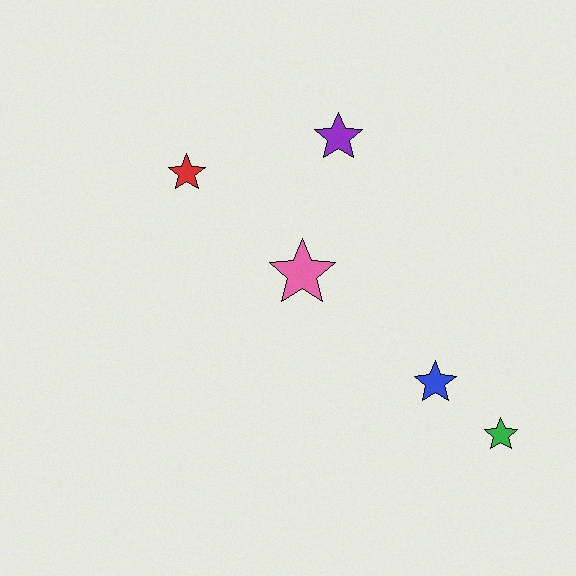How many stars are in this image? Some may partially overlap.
There are 5 stars.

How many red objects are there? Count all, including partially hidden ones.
There is 1 red object.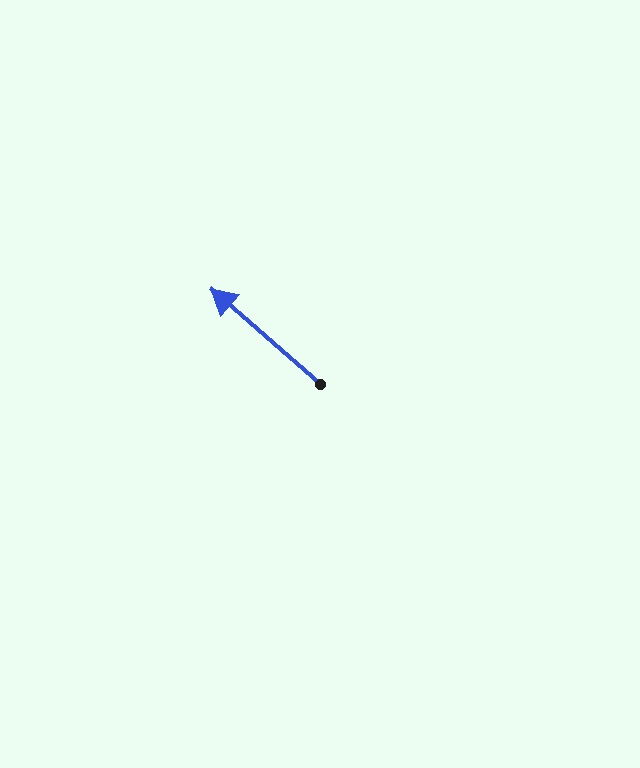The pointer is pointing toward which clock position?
Roughly 10 o'clock.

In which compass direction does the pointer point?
Northwest.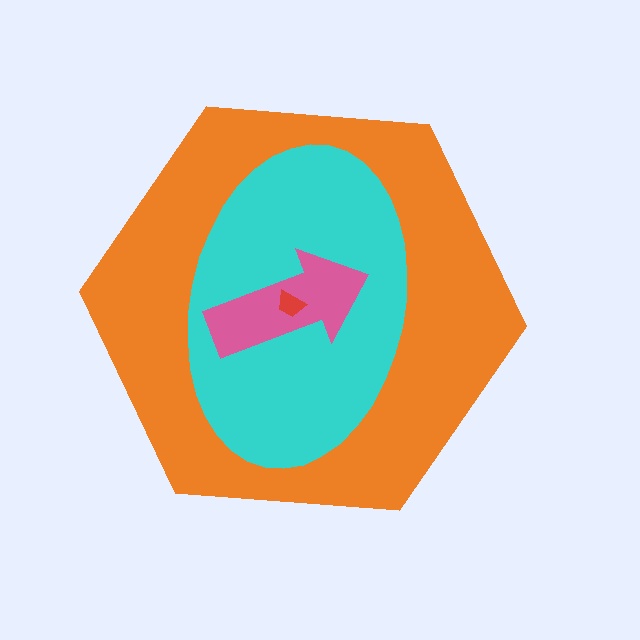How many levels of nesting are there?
4.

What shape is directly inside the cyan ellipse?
The pink arrow.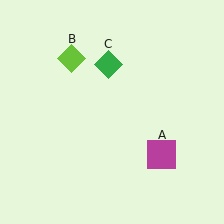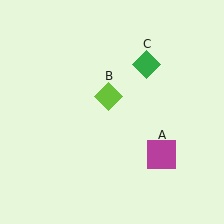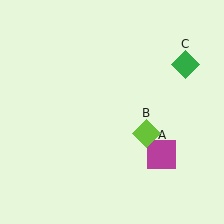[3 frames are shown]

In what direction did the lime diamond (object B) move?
The lime diamond (object B) moved down and to the right.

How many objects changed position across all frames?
2 objects changed position: lime diamond (object B), green diamond (object C).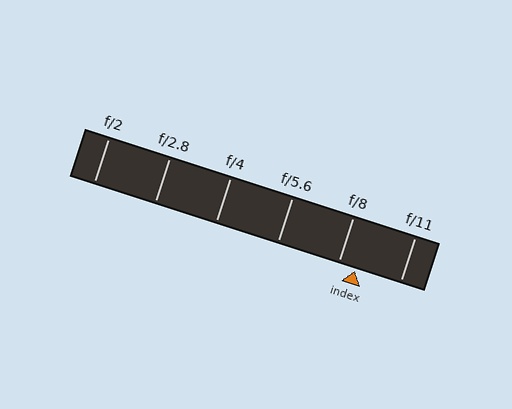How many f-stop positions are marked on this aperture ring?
There are 6 f-stop positions marked.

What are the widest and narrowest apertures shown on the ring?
The widest aperture shown is f/2 and the narrowest is f/11.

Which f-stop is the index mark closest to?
The index mark is closest to f/8.